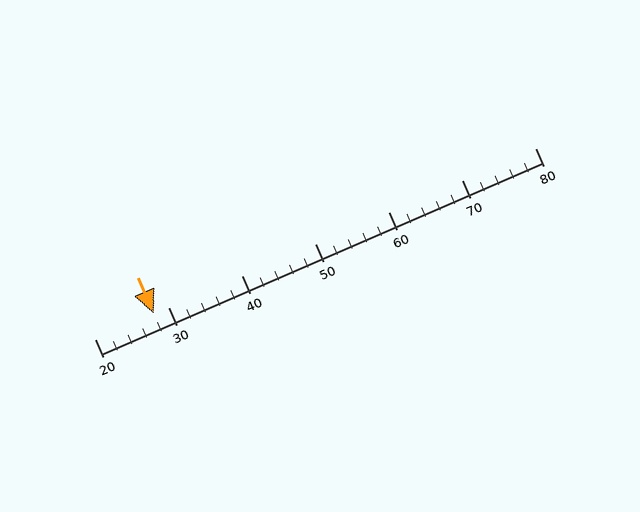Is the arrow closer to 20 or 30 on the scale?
The arrow is closer to 30.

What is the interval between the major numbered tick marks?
The major tick marks are spaced 10 units apart.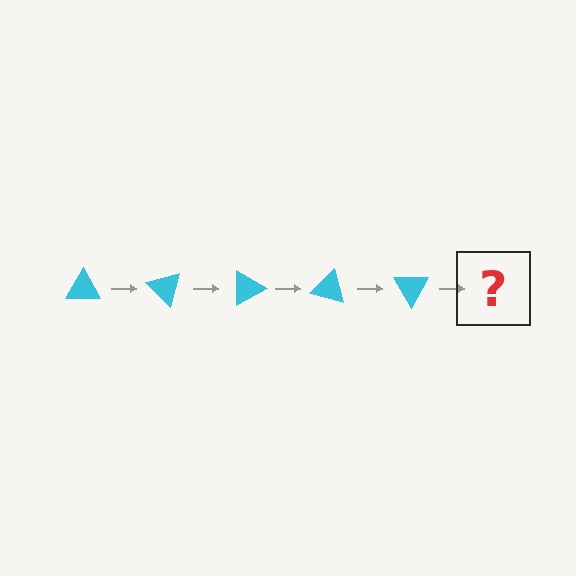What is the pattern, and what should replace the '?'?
The pattern is that the triangle rotates 45 degrees each step. The '?' should be a cyan triangle rotated 225 degrees.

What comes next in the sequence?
The next element should be a cyan triangle rotated 225 degrees.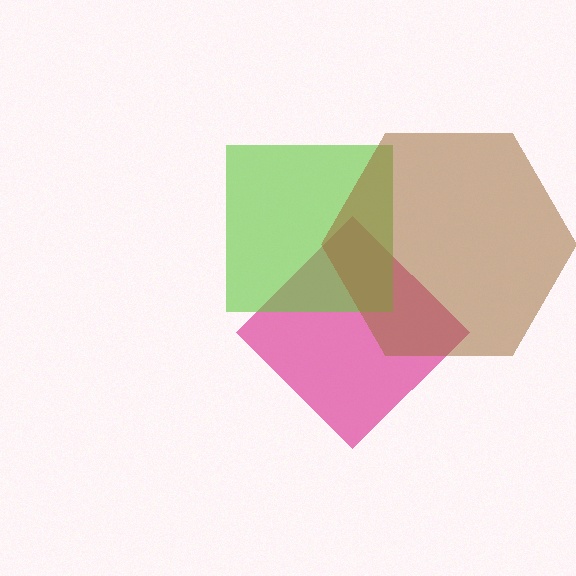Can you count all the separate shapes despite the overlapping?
Yes, there are 3 separate shapes.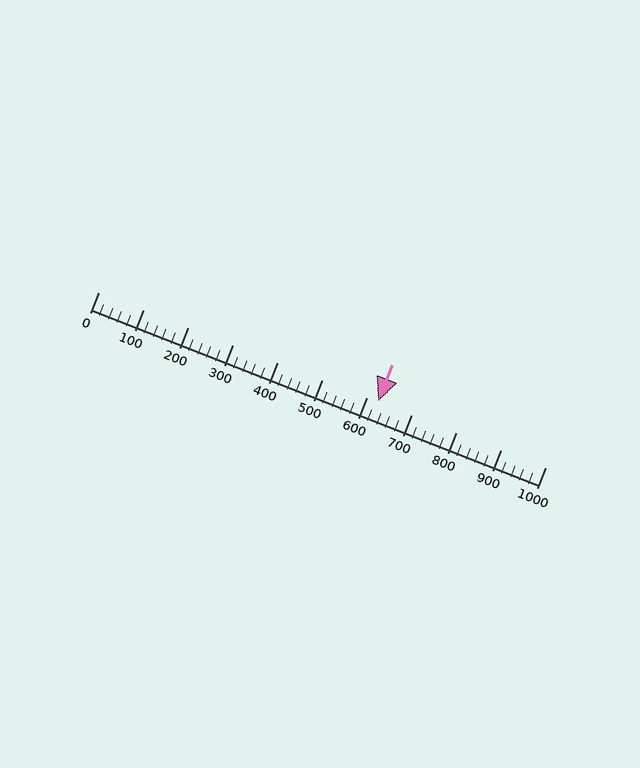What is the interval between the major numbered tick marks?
The major tick marks are spaced 100 units apart.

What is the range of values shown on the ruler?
The ruler shows values from 0 to 1000.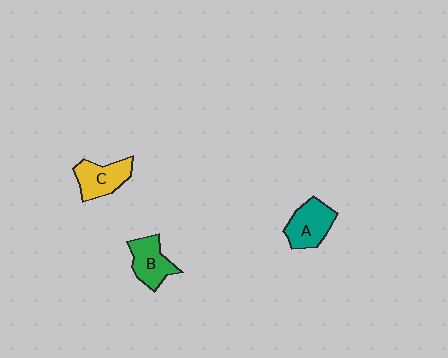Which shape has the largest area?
Shape A (teal).